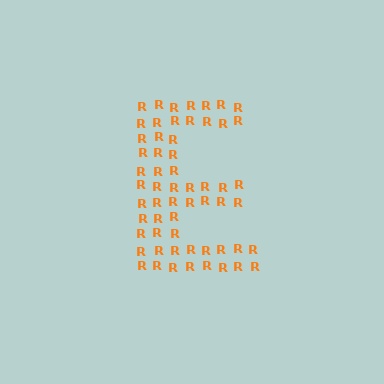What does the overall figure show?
The overall figure shows the letter E.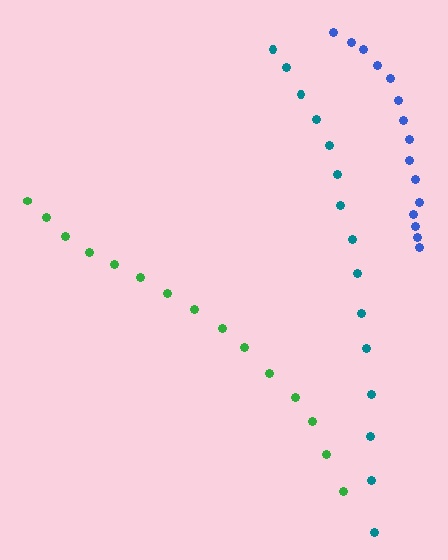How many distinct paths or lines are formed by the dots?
There are 3 distinct paths.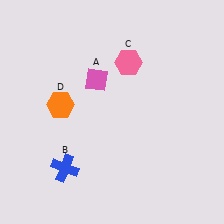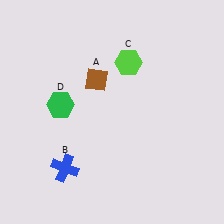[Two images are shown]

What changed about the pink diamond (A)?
In Image 1, A is pink. In Image 2, it changed to brown.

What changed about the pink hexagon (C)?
In Image 1, C is pink. In Image 2, it changed to lime.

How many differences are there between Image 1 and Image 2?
There are 3 differences between the two images.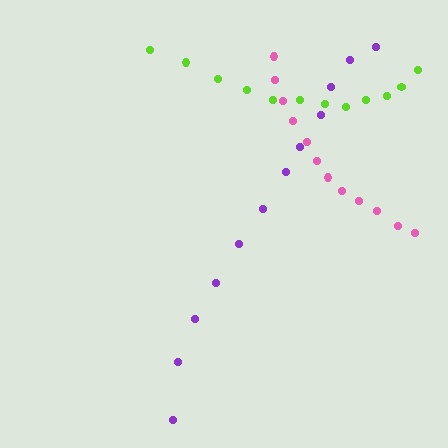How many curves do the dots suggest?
There are 3 distinct paths.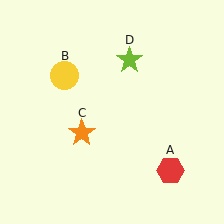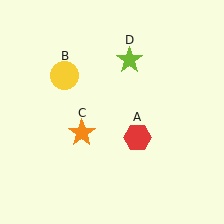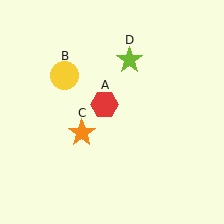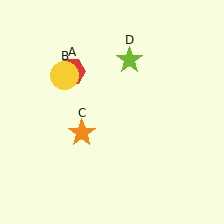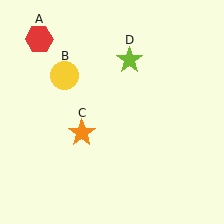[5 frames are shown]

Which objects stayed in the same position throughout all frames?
Yellow circle (object B) and orange star (object C) and lime star (object D) remained stationary.